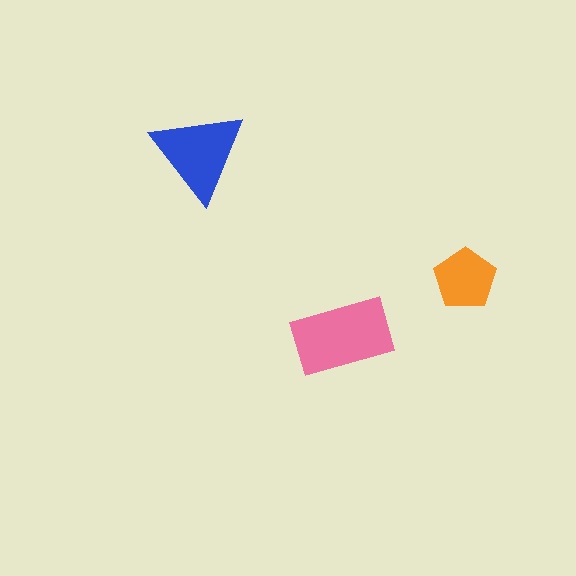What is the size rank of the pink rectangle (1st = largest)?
1st.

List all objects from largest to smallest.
The pink rectangle, the blue triangle, the orange pentagon.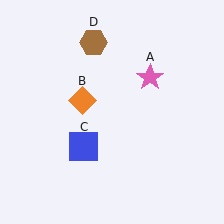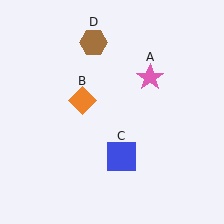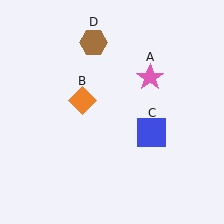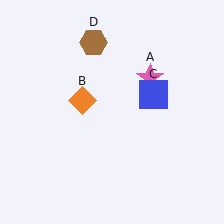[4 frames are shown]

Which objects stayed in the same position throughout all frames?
Pink star (object A) and orange diamond (object B) and brown hexagon (object D) remained stationary.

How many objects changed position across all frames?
1 object changed position: blue square (object C).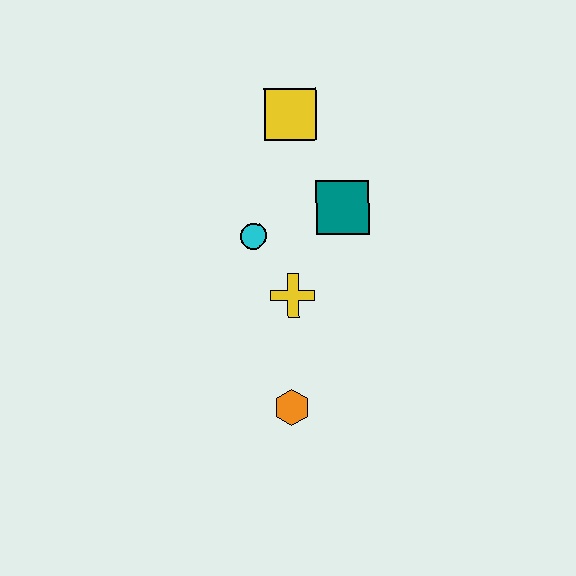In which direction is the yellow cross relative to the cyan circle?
The yellow cross is below the cyan circle.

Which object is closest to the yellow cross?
The cyan circle is closest to the yellow cross.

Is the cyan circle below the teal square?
Yes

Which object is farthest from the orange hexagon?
The yellow square is farthest from the orange hexagon.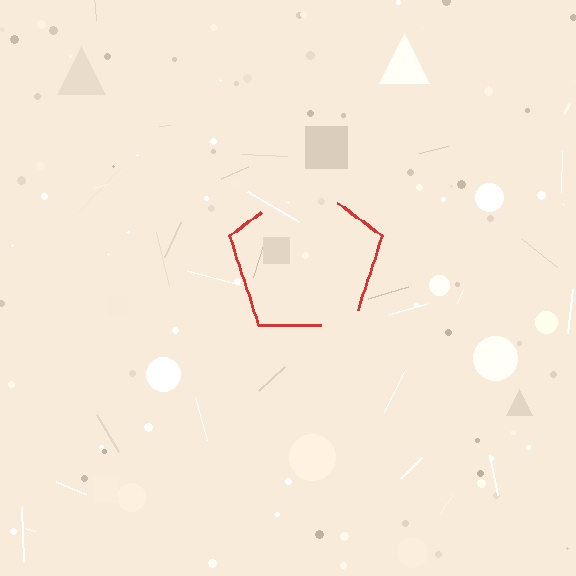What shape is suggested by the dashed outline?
The dashed outline suggests a pentagon.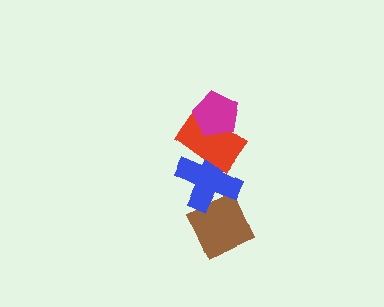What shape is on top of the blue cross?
The red rectangle is on top of the blue cross.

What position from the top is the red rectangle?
The red rectangle is 2nd from the top.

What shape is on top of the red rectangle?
The magenta pentagon is on top of the red rectangle.